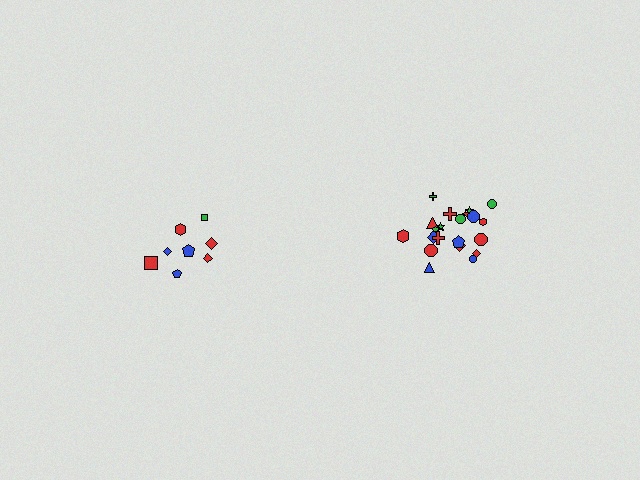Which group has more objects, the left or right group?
The right group.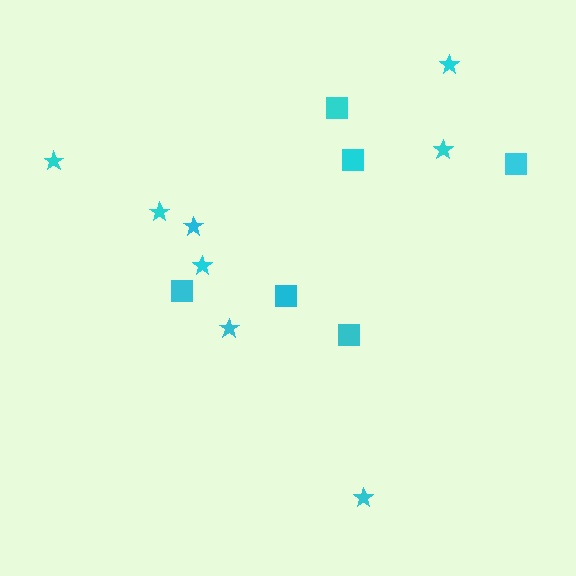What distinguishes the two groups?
There are 2 groups: one group of squares (6) and one group of stars (8).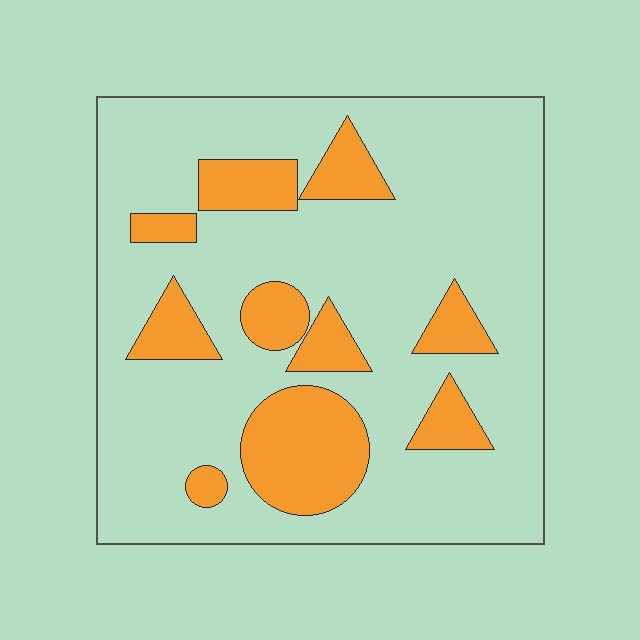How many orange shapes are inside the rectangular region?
10.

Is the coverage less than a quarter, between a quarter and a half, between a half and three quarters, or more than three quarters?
Less than a quarter.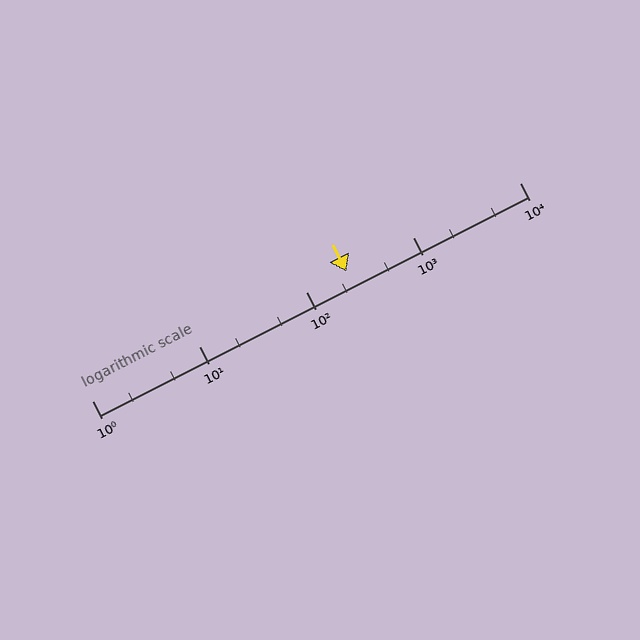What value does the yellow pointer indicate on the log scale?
The pointer indicates approximately 240.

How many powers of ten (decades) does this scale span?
The scale spans 4 decades, from 1 to 10000.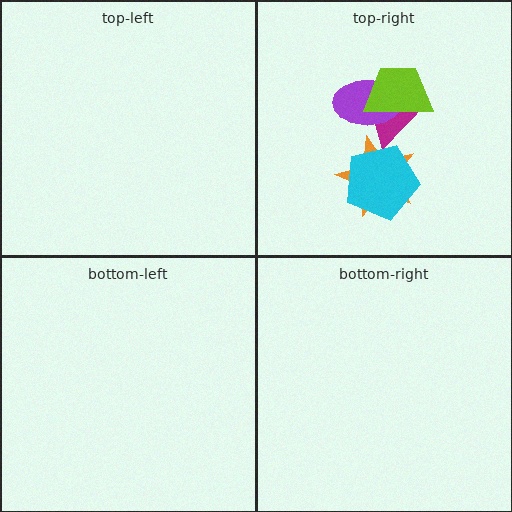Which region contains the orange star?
The top-right region.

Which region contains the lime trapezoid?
The top-right region.